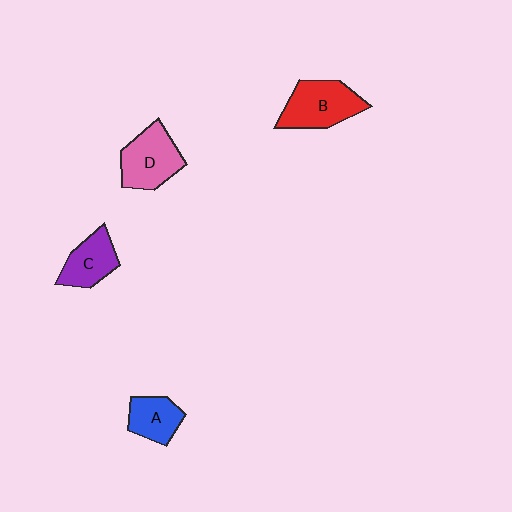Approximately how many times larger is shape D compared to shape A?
Approximately 1.5 times.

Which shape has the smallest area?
Shape A (blue).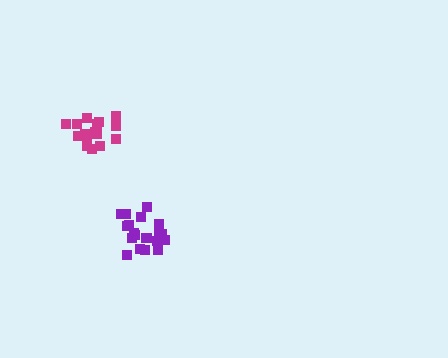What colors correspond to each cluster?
The clusters are colored: magenta, purple.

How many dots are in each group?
Group 1: 16 dots, Group 2: 19 dots (35 total).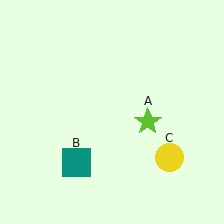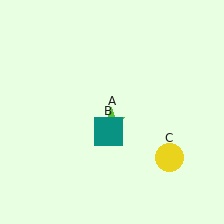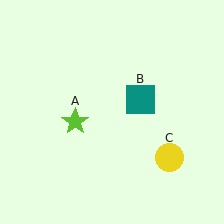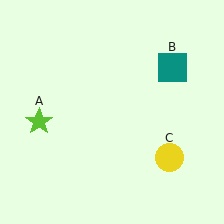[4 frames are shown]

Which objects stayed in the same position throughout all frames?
Yellow circle (object C) remained stationary.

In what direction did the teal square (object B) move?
The teal square (object B) moved up and to the right.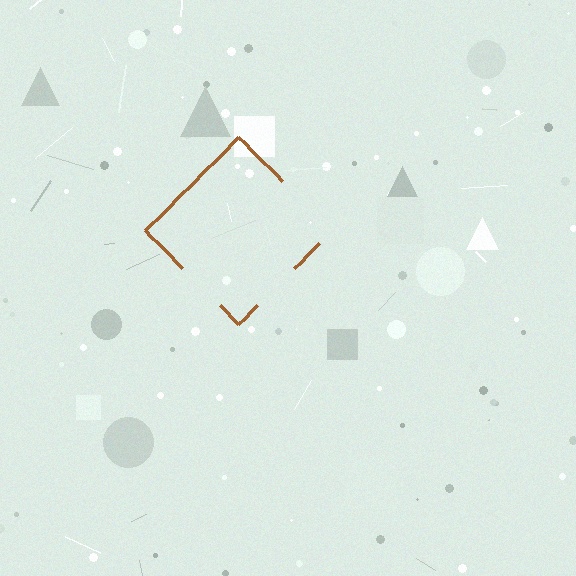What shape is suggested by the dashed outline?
The dashed outline suggests a diamond.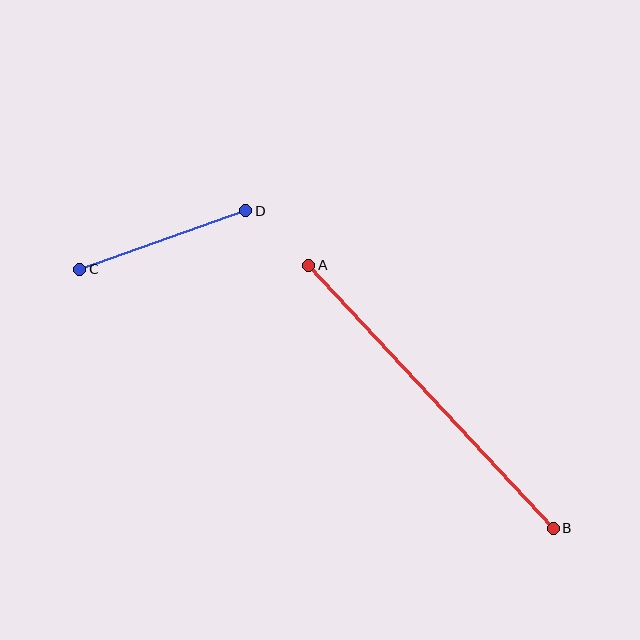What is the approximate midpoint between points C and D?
The midpoint is at approximately (163, 240) pixels.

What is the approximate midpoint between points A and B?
The midpoint is at approximately (431, 397) pixels.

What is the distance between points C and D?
The distance is approximately 176 pixels.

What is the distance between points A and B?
The distance is approximately 359 pixels.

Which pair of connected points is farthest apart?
Points A and B are farthest apart.